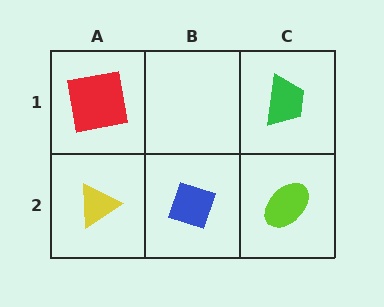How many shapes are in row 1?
2 shapes.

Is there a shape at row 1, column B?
No, that cell is empty.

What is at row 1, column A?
A red square.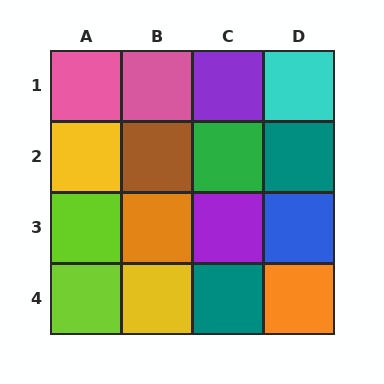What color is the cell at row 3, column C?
Purple.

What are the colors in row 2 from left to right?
Yellow, brown, green, teal.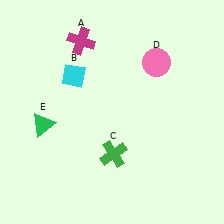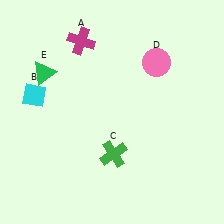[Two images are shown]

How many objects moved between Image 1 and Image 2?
2 objects moved between the two images.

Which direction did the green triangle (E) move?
The green triangle (E) moved up.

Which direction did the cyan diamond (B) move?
The cyan diamond (B) moved left.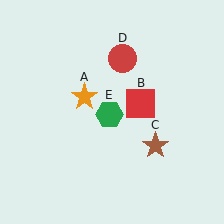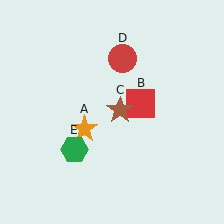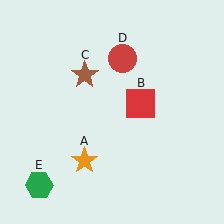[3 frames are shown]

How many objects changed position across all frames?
3 objects changed position: orange star (object A), brown star (object C), green hexagon (object E).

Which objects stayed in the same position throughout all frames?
Red square (object B) and red circle (object D) remained stationary.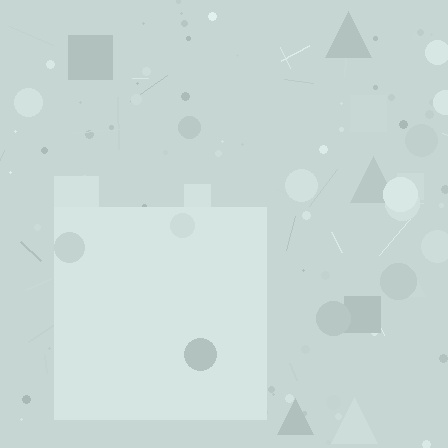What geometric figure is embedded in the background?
A square is embedded in the background.